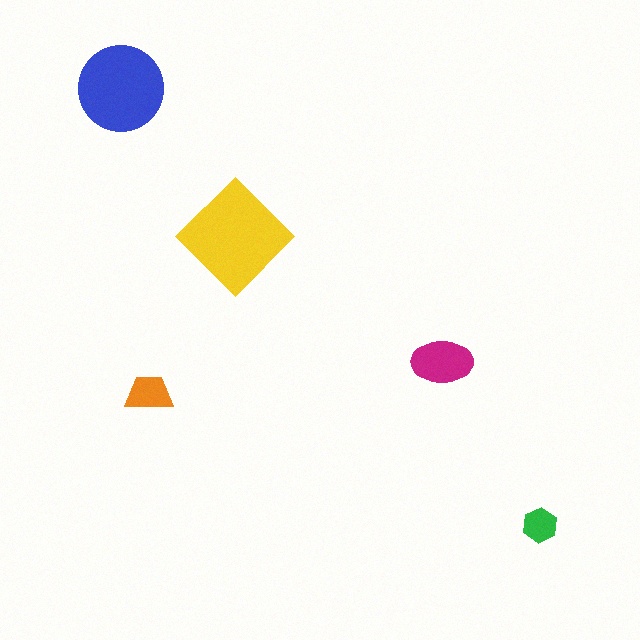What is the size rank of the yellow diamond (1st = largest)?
1st.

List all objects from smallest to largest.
The green hexagon, the orange trapezoid, the magenta ellipse, the blue circle, the yellow diamond.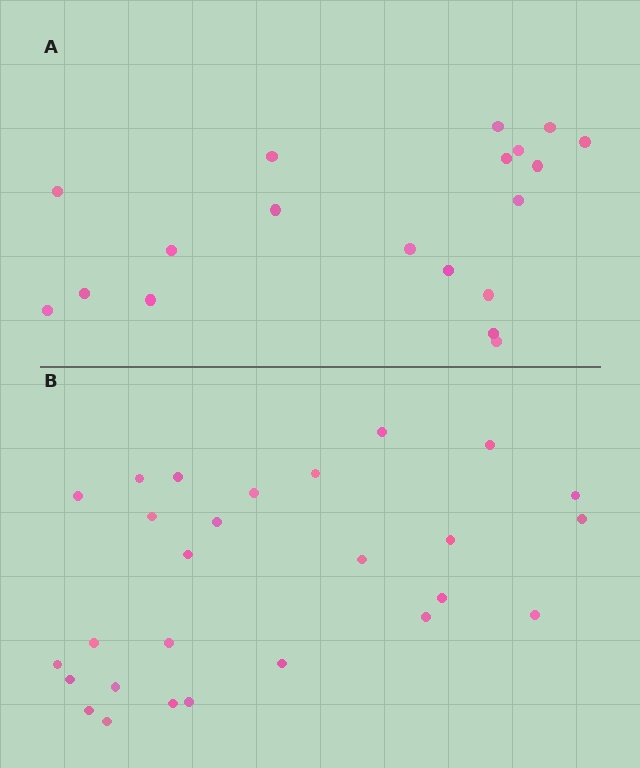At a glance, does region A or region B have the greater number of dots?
Region B (the bottom region) has more dots.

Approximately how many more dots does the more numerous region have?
Region B has roughly 8 or so more dots than region A.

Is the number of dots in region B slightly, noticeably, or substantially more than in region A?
Region B has noticeably more, but not dramatically so. The ratio is roughly 1.4 to 1.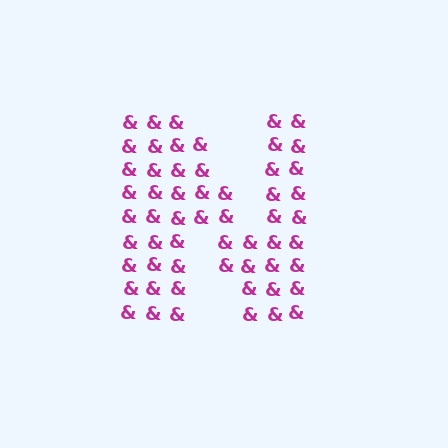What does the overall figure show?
The overall figure shows the letter N.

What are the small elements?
The small elements are ampersands.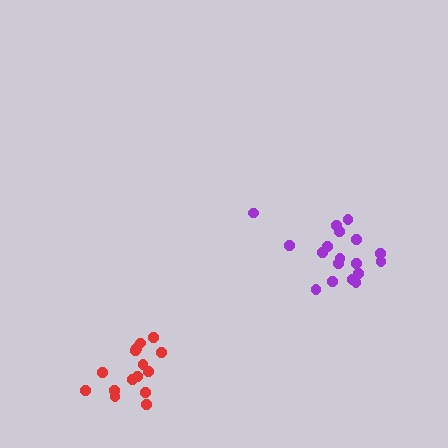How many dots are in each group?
Group 1: 15 dots, Group 2: 18 dots (33 total).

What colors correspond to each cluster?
The clusters are colored: red, purple.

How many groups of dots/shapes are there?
There are 2 groups.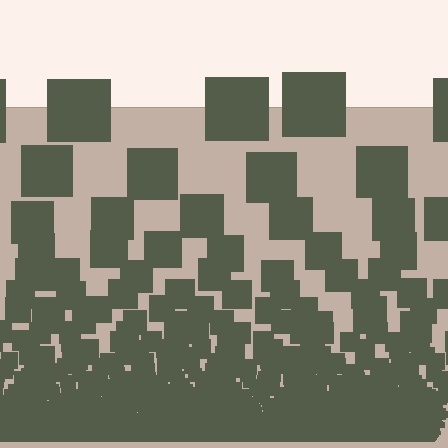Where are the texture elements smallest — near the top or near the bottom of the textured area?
Near the bottom.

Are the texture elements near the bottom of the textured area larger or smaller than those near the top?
Smaller. The gradient is inverted — elements near the bottom are smaller and denser.